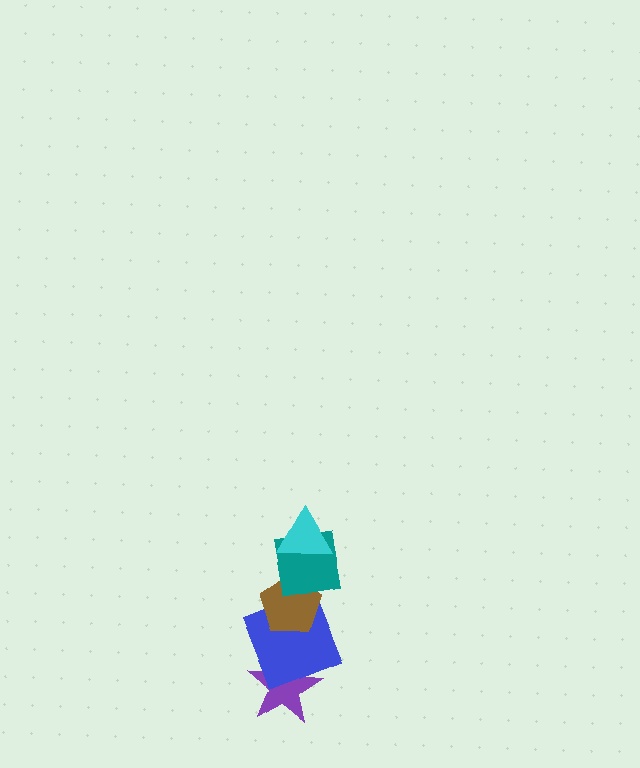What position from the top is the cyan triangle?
The cyan triangle is 1st from the top.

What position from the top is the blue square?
The blue square is 4th from the top.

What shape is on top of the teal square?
The cyan triangle is on top of the teal square.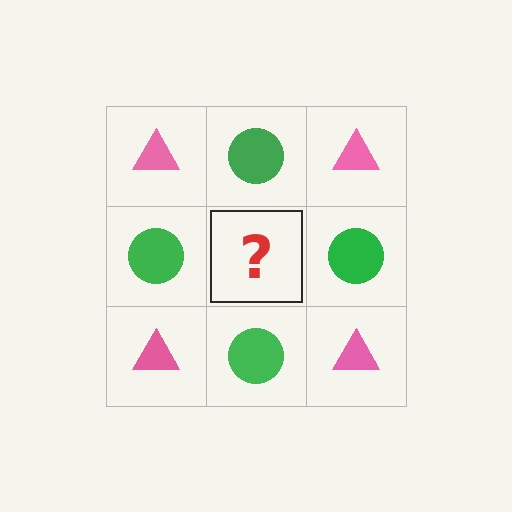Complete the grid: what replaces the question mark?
The question mark should be replaced with a pink triangle.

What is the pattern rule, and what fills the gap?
The rule is that it alternates pink triangle and green circle in a checkerboard pattern. The gap should be filled with a pink triangle.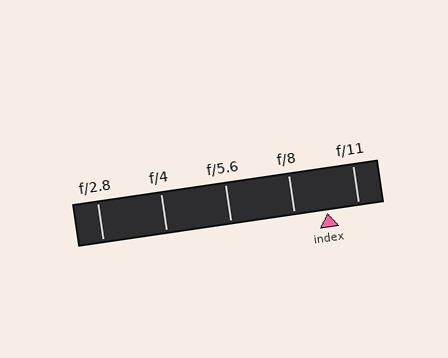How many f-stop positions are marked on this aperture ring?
There are 5 f-stop positions marked.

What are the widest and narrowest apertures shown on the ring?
The widest aperture shown is f/2.8 and the narrowest is f/11.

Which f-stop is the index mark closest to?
The index mark is closest to f/11.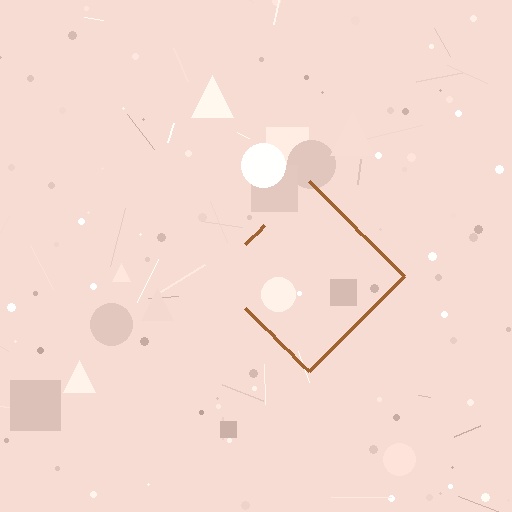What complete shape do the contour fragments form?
The contour fragments form a diamond.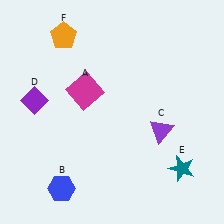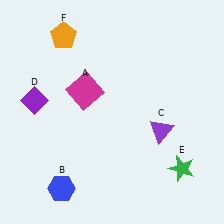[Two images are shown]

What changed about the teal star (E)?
In Image 1, E is teal. In Image 2, it changed to green.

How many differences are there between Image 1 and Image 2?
There is 1 difference between the two images.